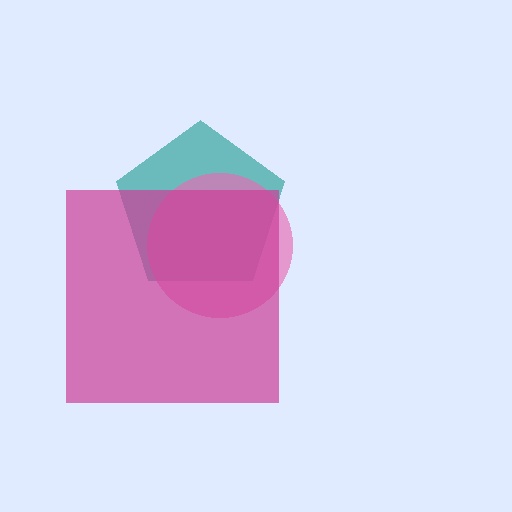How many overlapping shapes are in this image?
There are 3 overlapping shapes in the image.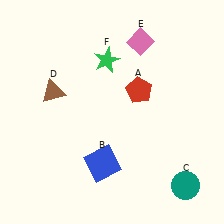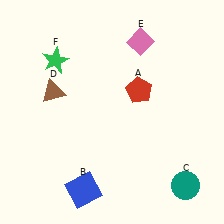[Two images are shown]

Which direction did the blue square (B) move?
The blue square (B) moved down.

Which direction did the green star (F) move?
The green star (F) moved left.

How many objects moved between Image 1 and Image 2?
2 objects moved between the two images.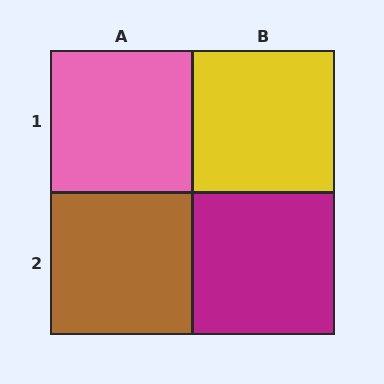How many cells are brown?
1 cell is brown.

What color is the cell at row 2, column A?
Brown.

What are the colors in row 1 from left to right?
Pink, yellow.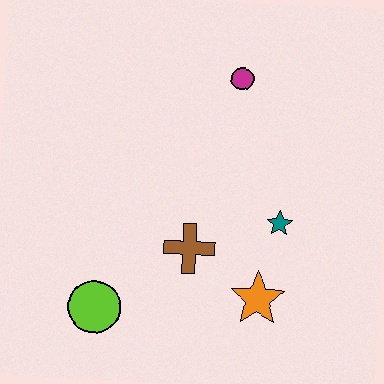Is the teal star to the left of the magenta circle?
No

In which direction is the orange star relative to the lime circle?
The orange star is to the right of the lime circle.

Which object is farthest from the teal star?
The lime circle is farthest from the teal star.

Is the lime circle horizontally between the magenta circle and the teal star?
No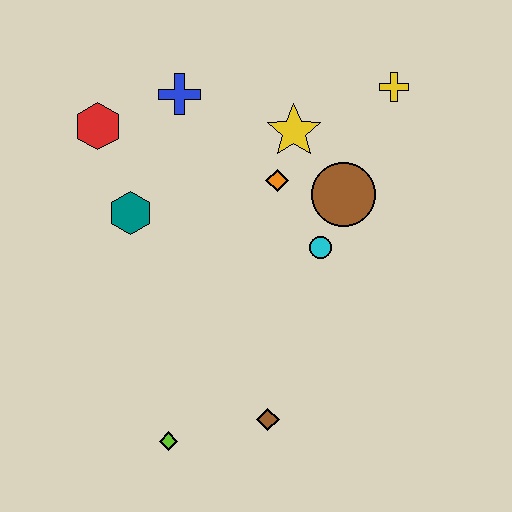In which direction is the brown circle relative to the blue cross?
The brown circle is to the right of the blue cross.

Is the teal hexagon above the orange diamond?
No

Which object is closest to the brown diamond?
The lime diamond is closest to the brown diamond.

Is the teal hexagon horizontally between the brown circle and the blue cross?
No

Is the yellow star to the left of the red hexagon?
No